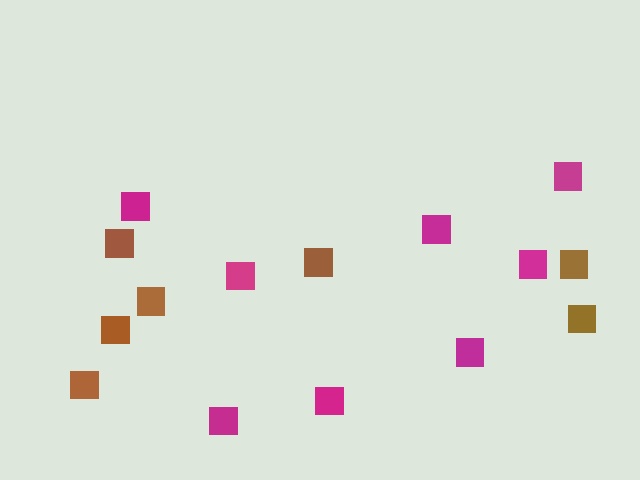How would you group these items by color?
There are 2 groups: one group of brown squares (7) and one group of magenta squares (8).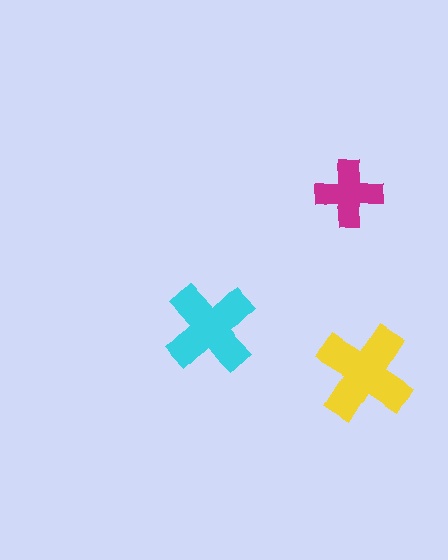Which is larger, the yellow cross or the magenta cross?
The yellow one.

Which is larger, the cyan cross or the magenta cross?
The cyan one.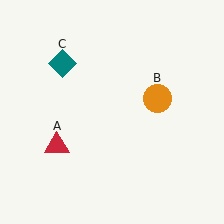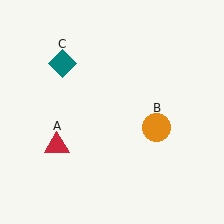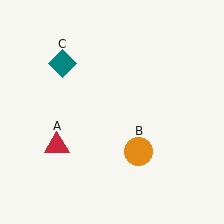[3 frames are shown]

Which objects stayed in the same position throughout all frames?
Red triangle (object A) and teal diamond (object C) remained stationary.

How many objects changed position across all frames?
1 object changed position: orange circle (object B).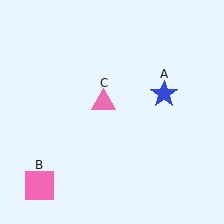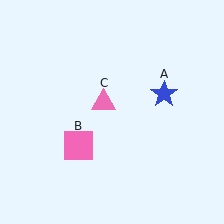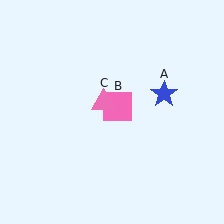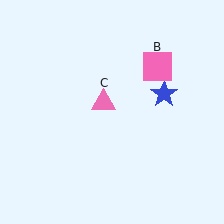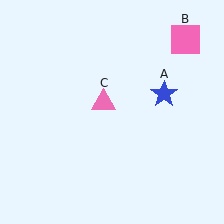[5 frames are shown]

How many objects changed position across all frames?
1 object changed position: pink square (object B).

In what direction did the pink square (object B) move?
The pink square (object B) moved up and to the right.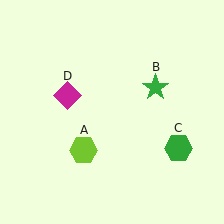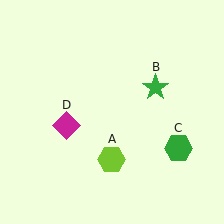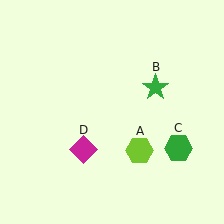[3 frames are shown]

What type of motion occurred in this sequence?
The lime hexagon (object A), magenta diamond (object D) rotated counterclockwise around the center of the scene.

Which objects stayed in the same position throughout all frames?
Green star (object B) and green hexagon (object C) remained stationary.